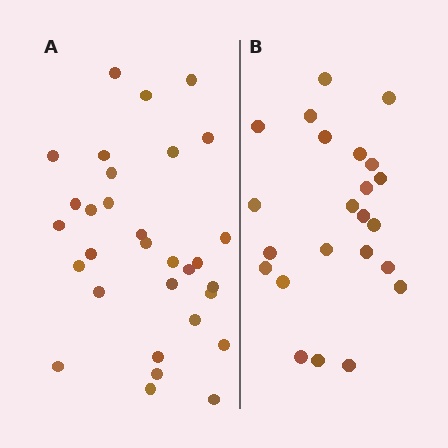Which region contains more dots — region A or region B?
Region A (the left region) has more dots.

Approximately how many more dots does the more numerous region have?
Region A has roughly 8 or so more dots than region B.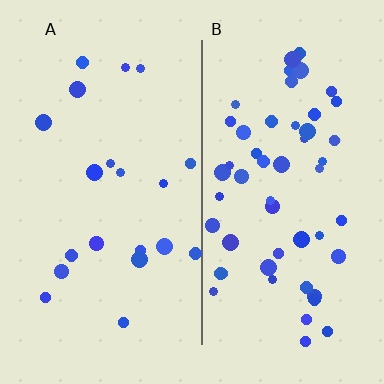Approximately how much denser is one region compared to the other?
Approximately 2.7× — region B over region A.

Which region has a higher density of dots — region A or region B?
B (the right).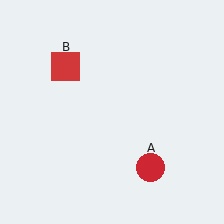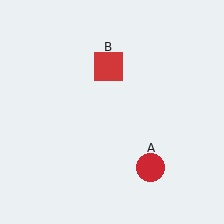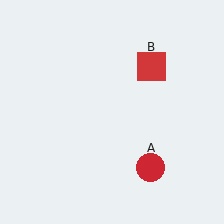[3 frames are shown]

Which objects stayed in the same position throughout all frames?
Red circle (object A) remained stationary.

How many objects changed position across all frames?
1 object changed position: red square (object B).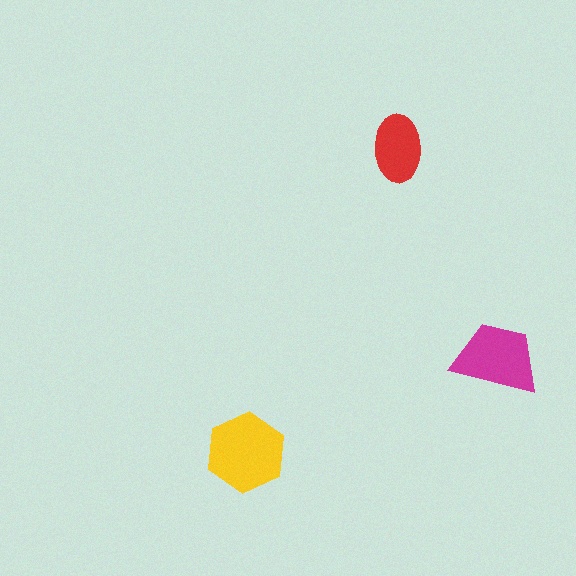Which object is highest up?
The red ellipse is topmost.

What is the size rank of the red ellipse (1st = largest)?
3rd.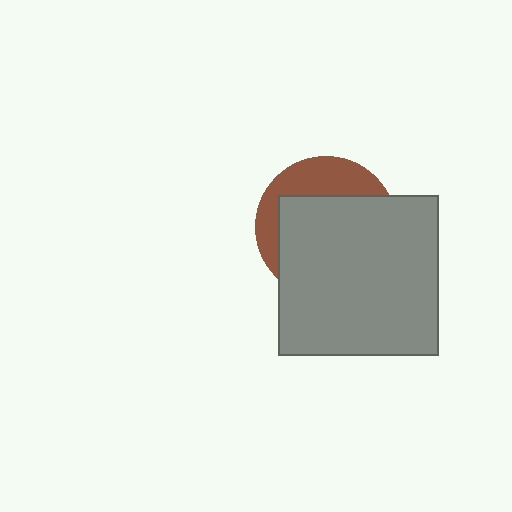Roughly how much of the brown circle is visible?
A small part of it is visible (roughly 32%).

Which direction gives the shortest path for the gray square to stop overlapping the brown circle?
Moving down gives the shortest separation.